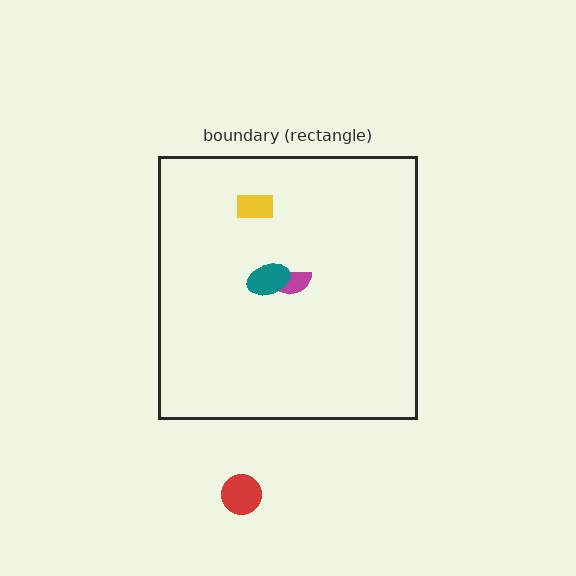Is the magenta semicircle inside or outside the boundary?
Inside.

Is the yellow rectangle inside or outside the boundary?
Inside.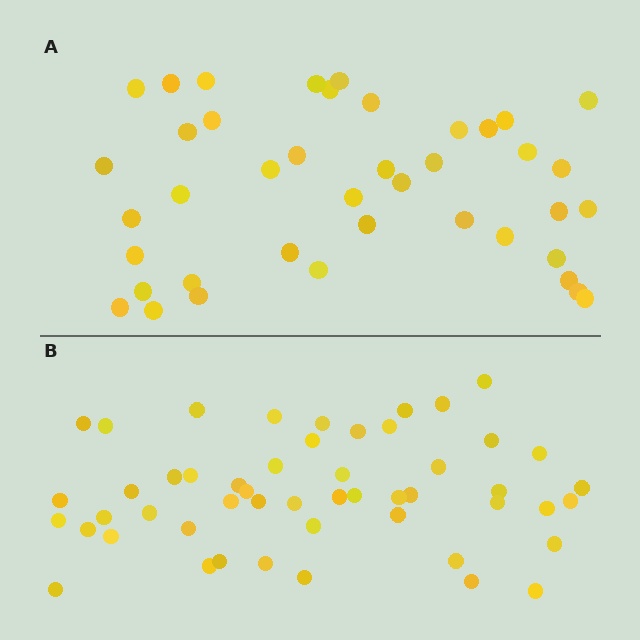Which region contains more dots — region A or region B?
Region B (the bottom region) has more dots.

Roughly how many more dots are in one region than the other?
Region B has roughly 10 or so more dots than region A.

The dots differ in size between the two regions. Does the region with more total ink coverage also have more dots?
No. Region A has more total ink coverage because its dots are larger, but region B actually contains more individual dots. Total area can be misleading — the number of items is what matters here.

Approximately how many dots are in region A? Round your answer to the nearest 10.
About 40 dots. (The exact count is 41, which rounds to 40.)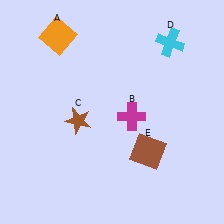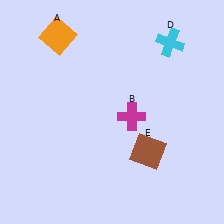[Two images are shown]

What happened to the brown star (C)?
The brown star (C) was removed in Image 2. It was in the bottom-left area of Image 1.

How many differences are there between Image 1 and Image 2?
There is 1 difference between the two images.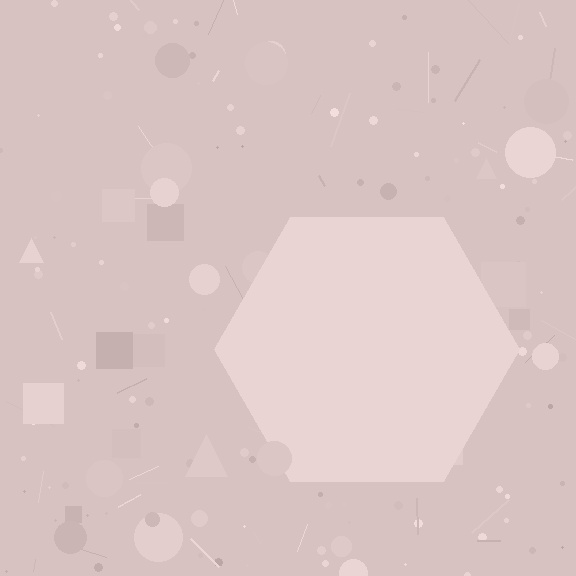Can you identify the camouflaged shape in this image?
The camouflaged shape is a hexagon.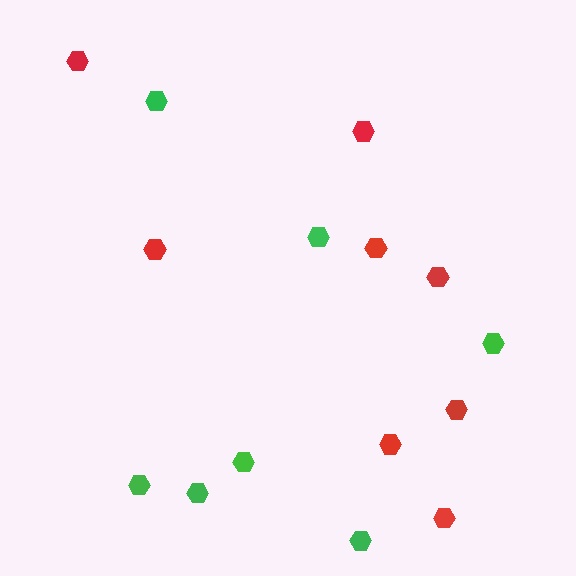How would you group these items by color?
There are 2 groups: one group of red hexagons (8) and one group of green hexagons (7).